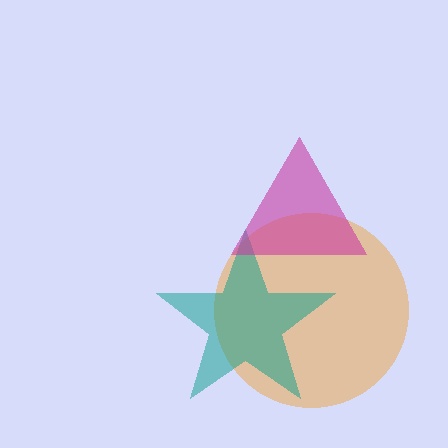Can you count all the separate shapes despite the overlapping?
Yes, there are 3 separate shapes.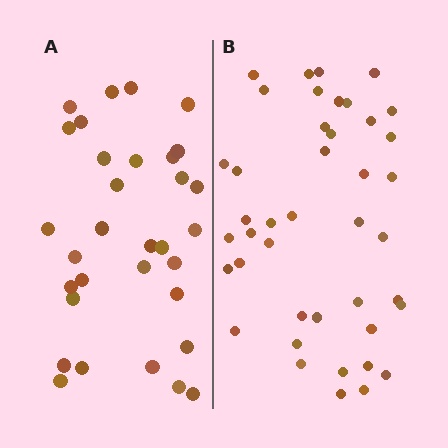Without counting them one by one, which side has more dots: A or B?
Region B (the right region) has more dots.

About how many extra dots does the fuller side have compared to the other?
Region B has roughly 10 or so more dots than region A.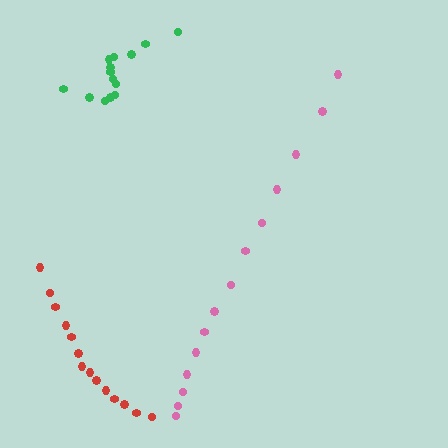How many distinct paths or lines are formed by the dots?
There are 3 distinct paths.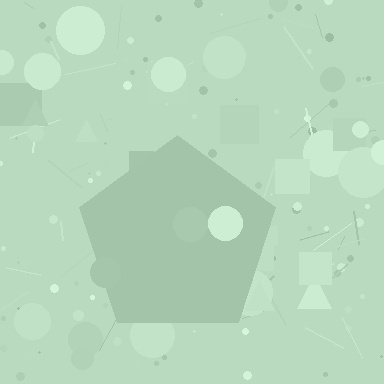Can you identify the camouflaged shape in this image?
The camouflaged shape is a pentagon.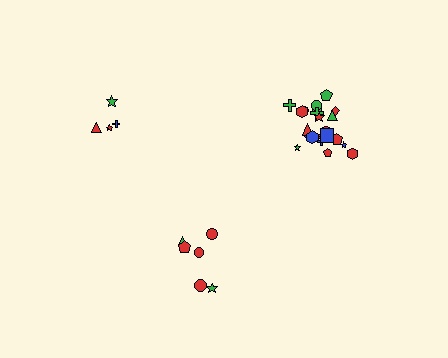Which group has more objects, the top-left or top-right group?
The top-right group.